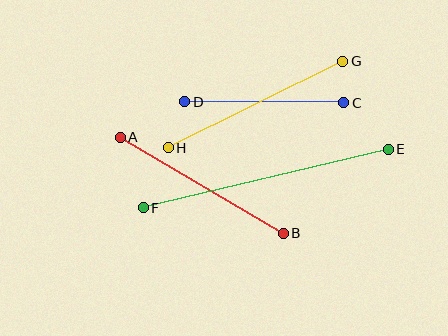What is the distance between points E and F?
The distance is approximately 252 pixels.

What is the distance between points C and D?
The distance is approximately 159 pixels.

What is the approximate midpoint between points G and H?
The midpoint is at approximately (255, 104) pixels.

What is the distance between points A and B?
The distance is approximately 189 pixels.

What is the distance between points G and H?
The distance is approximately 195 pixels.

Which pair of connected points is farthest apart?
Points E and F are farthest apart.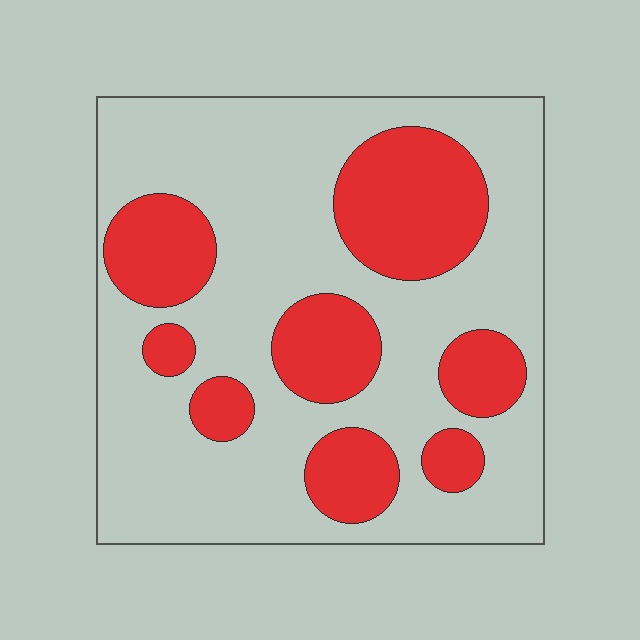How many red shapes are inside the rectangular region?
8.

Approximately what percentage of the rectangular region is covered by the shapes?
Approximately 30%.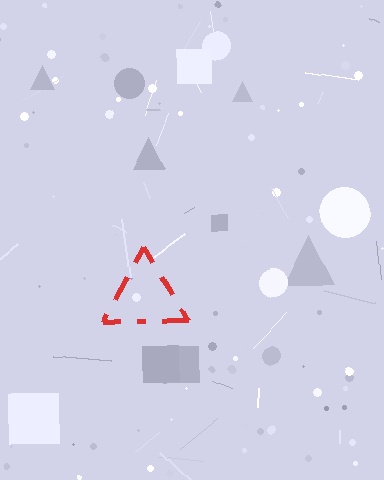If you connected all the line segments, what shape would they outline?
They would outline a triangle.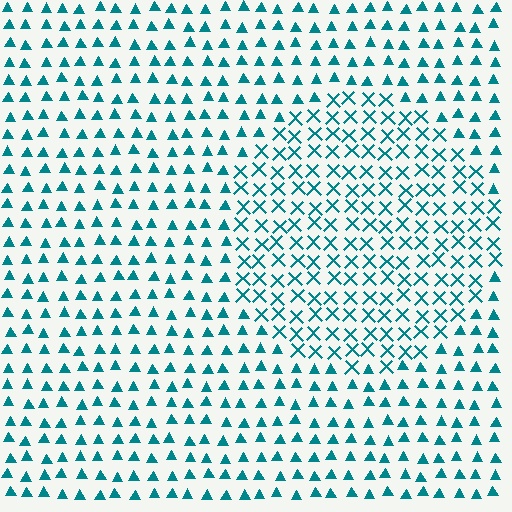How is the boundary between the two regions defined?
The boundary is defined by a change in element shape: X marks inside vs. triangles outside. All elements share the same color and spacing.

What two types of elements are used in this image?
The image uses X marks inside the circle region and triangles outside it.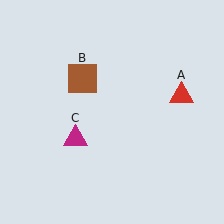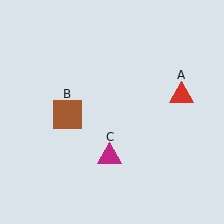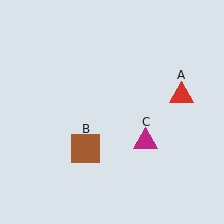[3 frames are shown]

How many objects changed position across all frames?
2 objects changed position: brown square (object B), magenta triangle (object C).